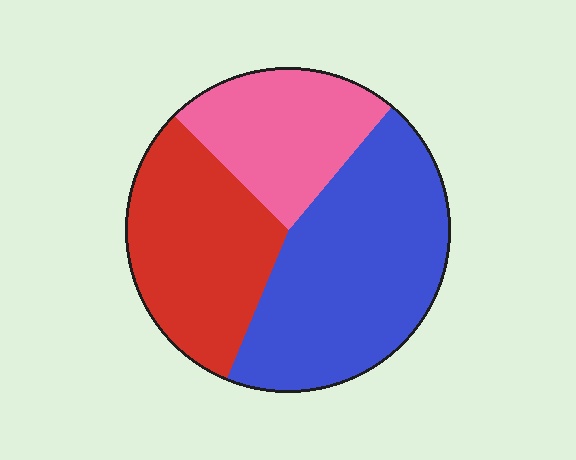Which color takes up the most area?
Blue, at roughly 45%.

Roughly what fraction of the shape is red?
Red takes up about one third (1/3) of the shape.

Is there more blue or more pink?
Blue.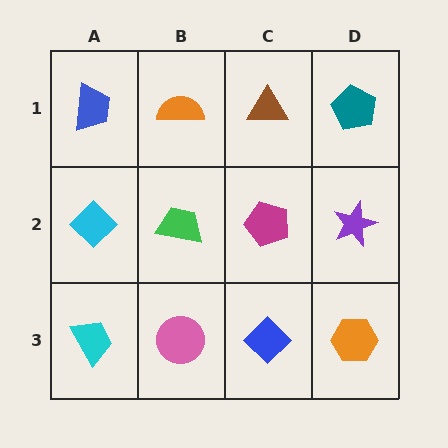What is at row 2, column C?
A magenta pentagon.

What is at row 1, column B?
An orange semicircle.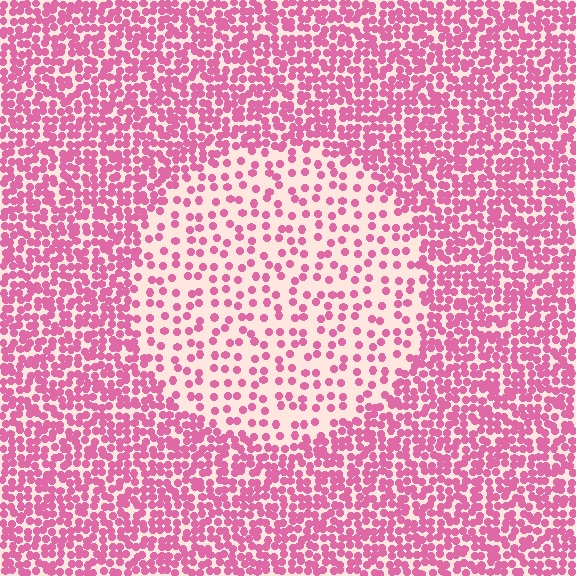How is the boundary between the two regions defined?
The boundary is defined by a change in element density (approximately 2.5x ratio). All elements are the same color, size, and shape.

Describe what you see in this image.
The image contains small pink elements arranged at two different densities. A circle-shaped region is visible where the elements are less densely packed than the surrounding area.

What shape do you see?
I see a circle.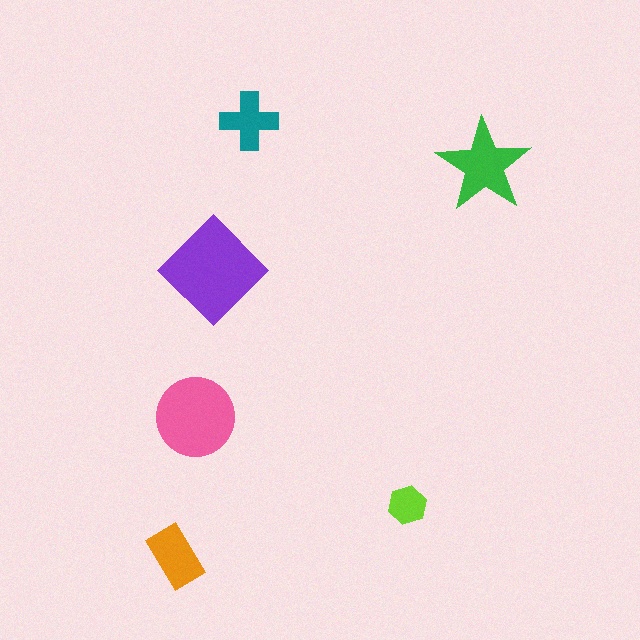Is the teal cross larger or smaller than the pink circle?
Smaller.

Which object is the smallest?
The lime hexagon.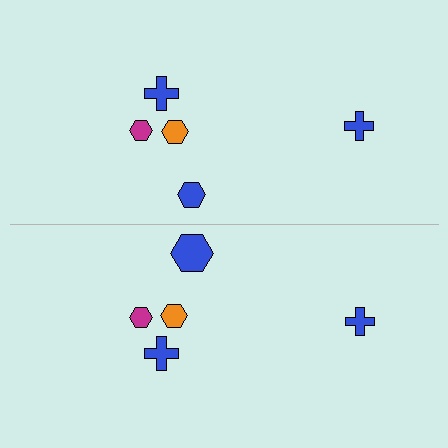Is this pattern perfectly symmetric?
No, the pattern is not perfectly symmetric. The blue hexagon on the bottom side has a different size than its mirror counterpart.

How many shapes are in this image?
There are 10 shapes in this image.